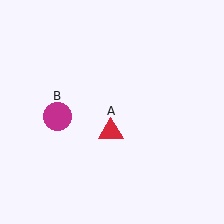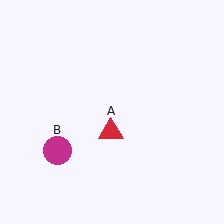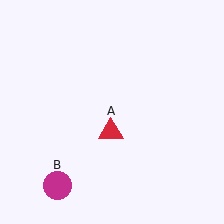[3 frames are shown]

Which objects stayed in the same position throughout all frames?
Red triangle (object A) remained stationary.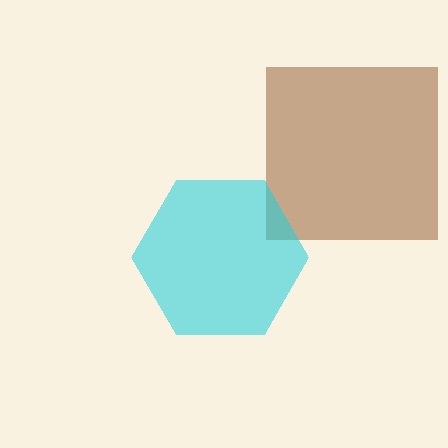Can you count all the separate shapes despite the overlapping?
Yes, there are 2 separate shapes.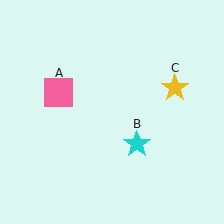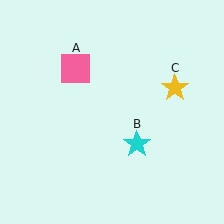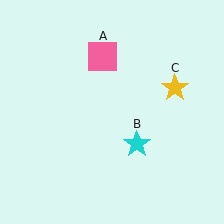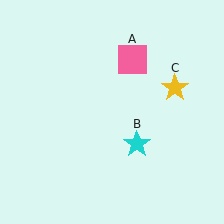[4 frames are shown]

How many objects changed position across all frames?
1 object changed position: pink square (object A).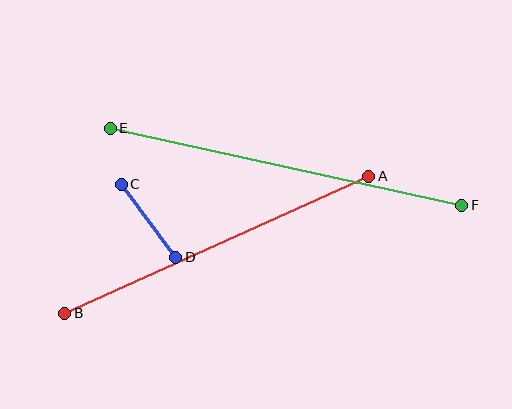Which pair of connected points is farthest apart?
Points E and F are farthest apart.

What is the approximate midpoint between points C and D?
The midpoint is at approximately (148, 221) pixels.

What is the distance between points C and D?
The distance is approximately 91 pixels.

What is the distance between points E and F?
The distance is approximately 359 pixels.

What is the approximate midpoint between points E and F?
The midpoint is at approximately (286, 167) pixels.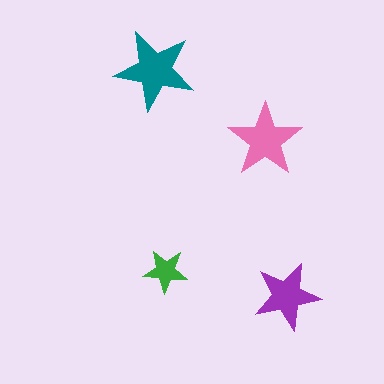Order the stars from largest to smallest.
the teal one, the pink one, the purple one, the green one.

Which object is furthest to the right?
The purple star is rightmost.